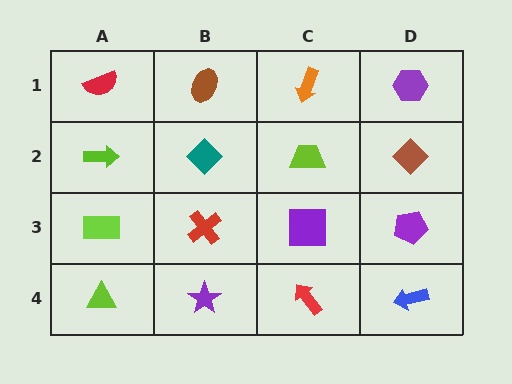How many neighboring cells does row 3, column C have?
4.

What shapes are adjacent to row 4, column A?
A lime rectangle (row 3, column A), a purple star (row 4, column B).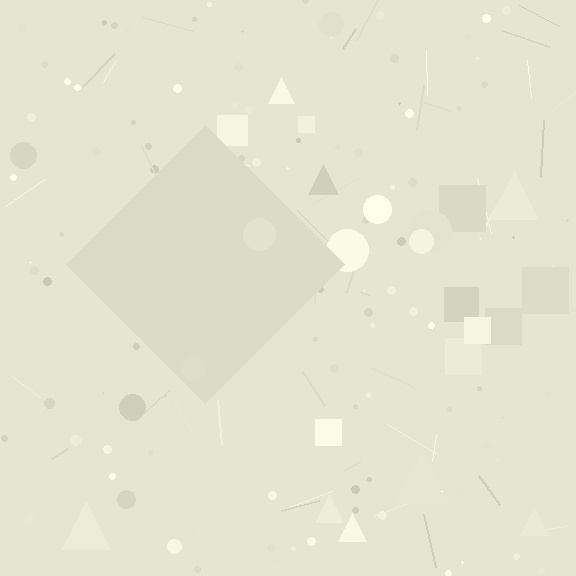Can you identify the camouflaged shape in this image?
The camouflaged shape is a diamond.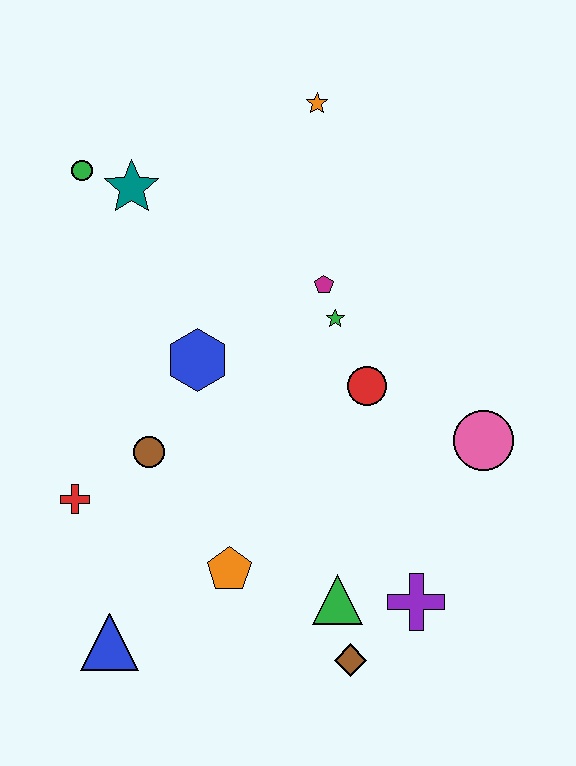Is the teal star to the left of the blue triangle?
No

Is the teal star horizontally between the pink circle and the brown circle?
No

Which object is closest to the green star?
The magenta pentagon is closest to the green star.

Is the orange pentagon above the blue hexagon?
No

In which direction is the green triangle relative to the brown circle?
The green triangle is to the right of the brown circle.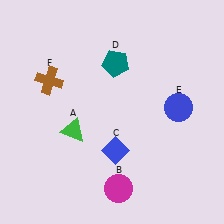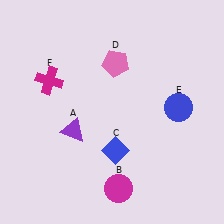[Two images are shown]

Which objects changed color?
A changed from green to purple. D changed from teal to pink. F changed from brown to magenta.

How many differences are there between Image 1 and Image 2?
There are 3 differences between the two images.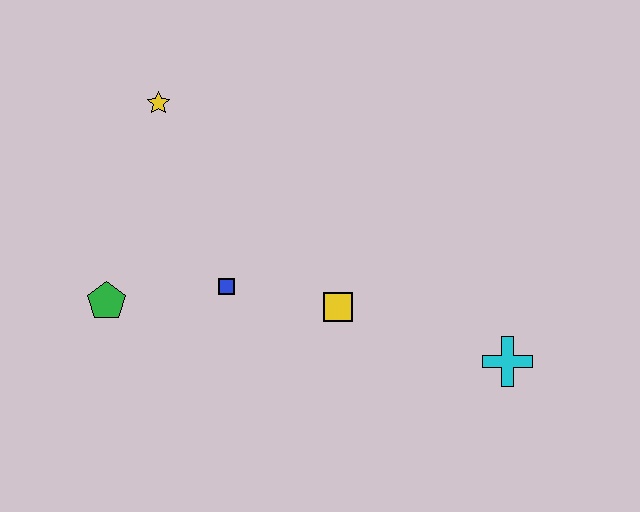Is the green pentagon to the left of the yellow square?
Yes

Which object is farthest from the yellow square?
The yellow star is farthest from the yellow square.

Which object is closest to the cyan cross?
The yellow square is closest to the cyan cross.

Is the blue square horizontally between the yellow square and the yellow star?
Yes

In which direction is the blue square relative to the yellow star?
The blue square is below the yellow star.